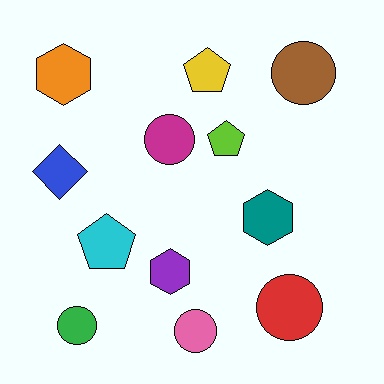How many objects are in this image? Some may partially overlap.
There are 12 objects.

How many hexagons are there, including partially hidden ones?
There are 3 hexagons.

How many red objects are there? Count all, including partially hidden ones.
There is 1 red object.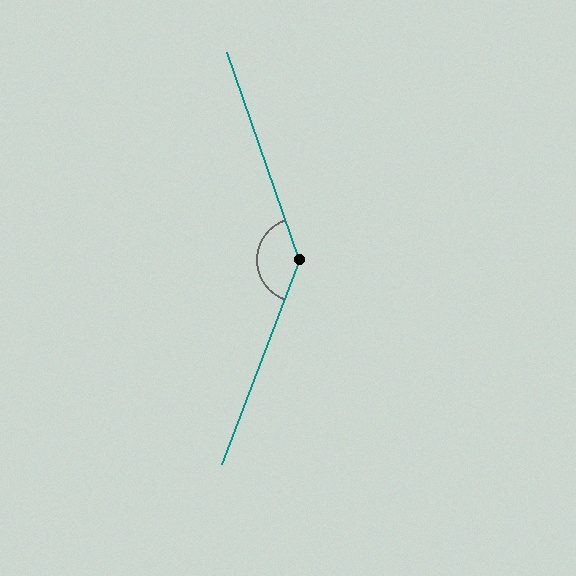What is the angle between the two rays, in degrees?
Approximately 140 degrees.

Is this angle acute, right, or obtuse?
It is obtuse.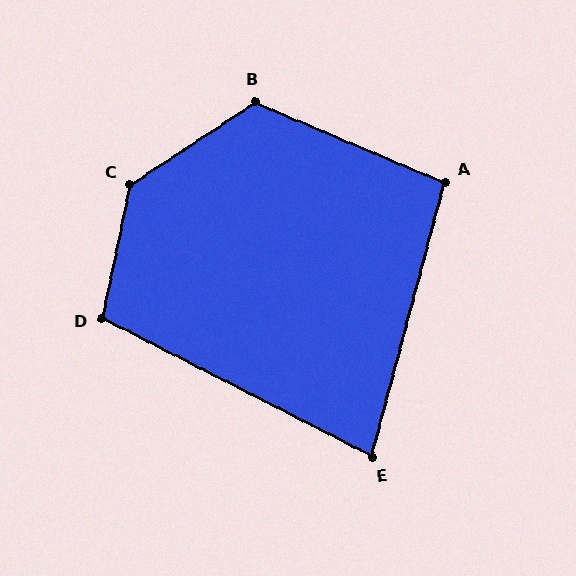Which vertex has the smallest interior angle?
E, at approximately 78 degrees.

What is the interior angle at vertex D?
Approximately 105 degrees (obtuse).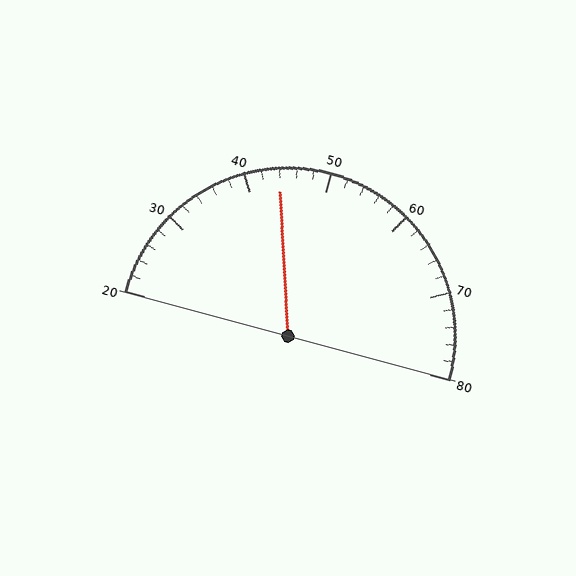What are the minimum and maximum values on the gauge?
The gauge ranges from 20 to 80.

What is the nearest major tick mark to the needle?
The nearest major tick mark is 40.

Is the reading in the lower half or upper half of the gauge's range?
The reading is in the lower half of the range (20 to 80).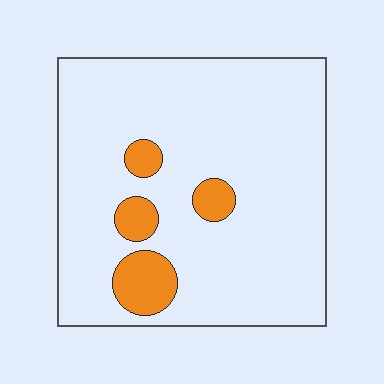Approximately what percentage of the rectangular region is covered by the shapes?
Approximately 10%.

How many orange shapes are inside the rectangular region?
4.